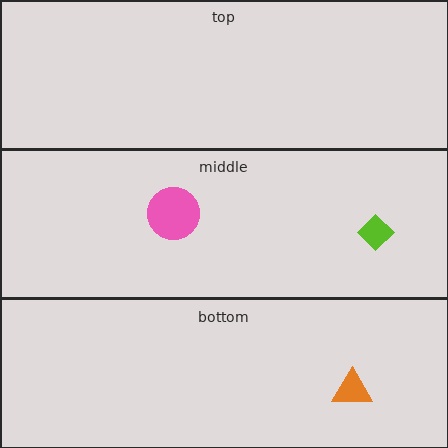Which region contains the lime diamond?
The middle region.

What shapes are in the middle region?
The lime diamond, the pink circle.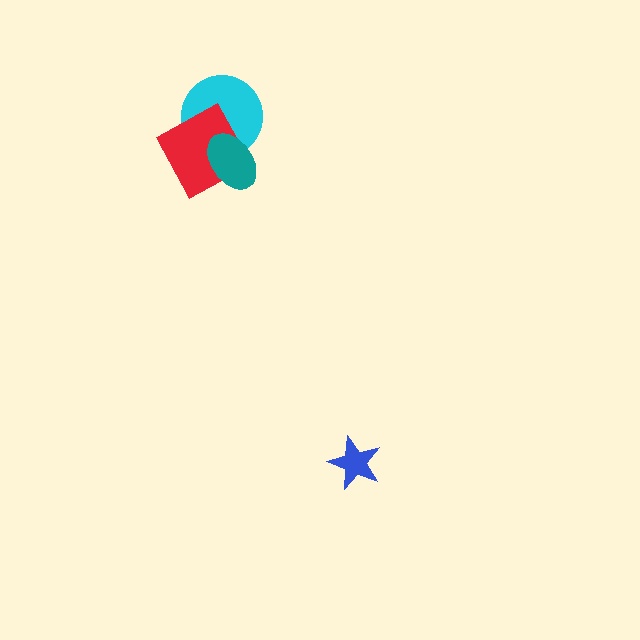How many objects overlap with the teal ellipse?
2 objects overlap with the teal ellipse.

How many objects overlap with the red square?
2 objects overlap with the red square.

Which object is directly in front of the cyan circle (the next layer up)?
The red square is directly in front of the cyan circle.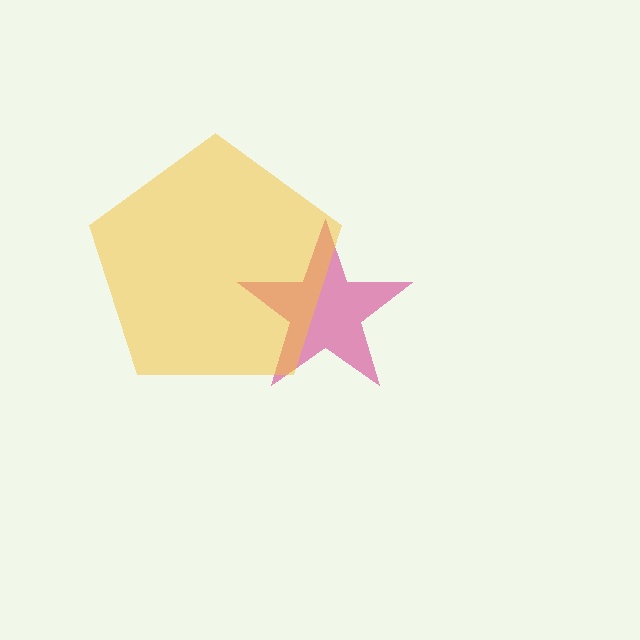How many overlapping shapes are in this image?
There are 2 overlapping shapes in the image.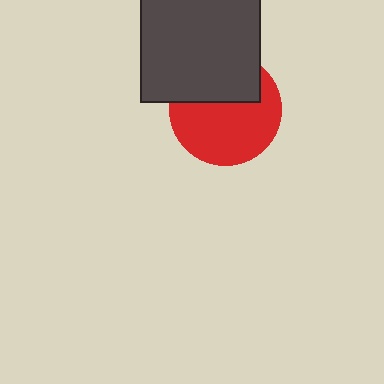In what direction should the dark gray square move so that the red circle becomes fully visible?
The dark gray square should move up. That is the shortest direction to clear the overlap and leave the red circle fully visible.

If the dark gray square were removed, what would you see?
You would see the complete red circle.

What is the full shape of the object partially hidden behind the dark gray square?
The partially hidden object is a red circle.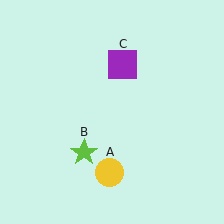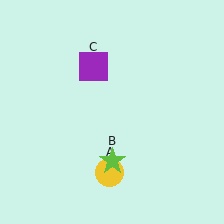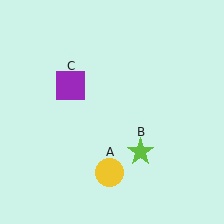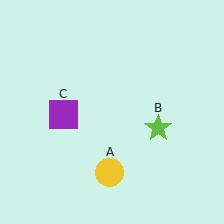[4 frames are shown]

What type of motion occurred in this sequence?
The lime star (object B), purple square (object C) rotated counterclockwise around the center of the scene.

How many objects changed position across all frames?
2 objects changed position: lime star (object B), purple square (object C).